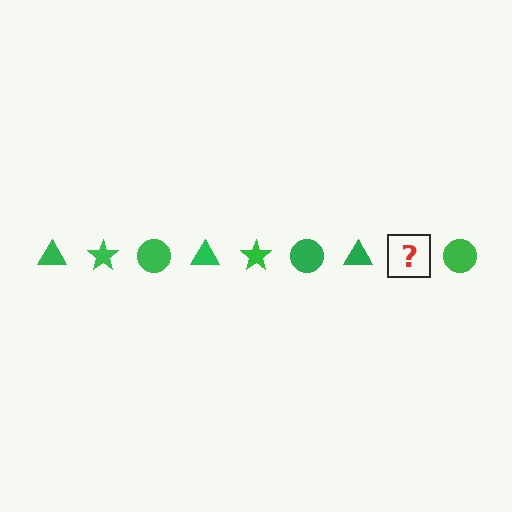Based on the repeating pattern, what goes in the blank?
The blank should be a green star.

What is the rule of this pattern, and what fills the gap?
The rule is that the pattern cycles through triangle, star, circle shapes in green. The gap should be filled with a green star.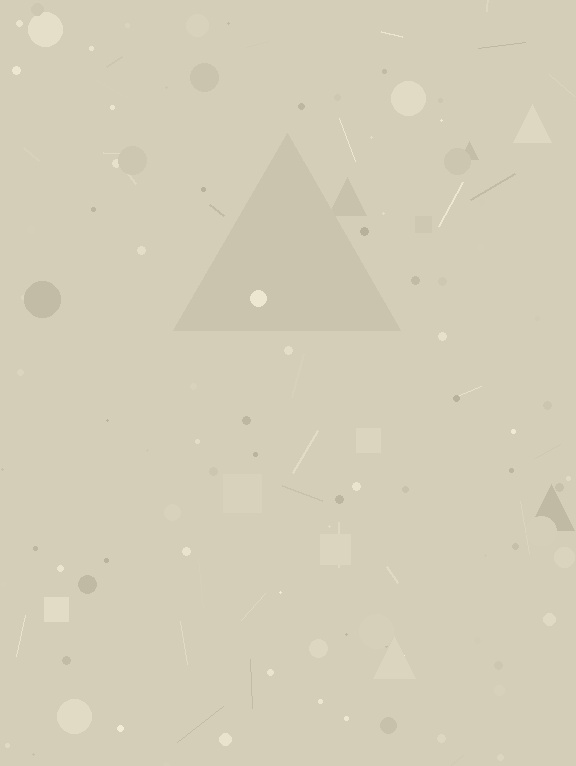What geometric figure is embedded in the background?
A triangle is embedded in the background.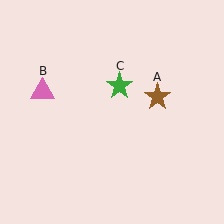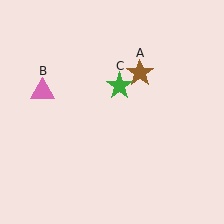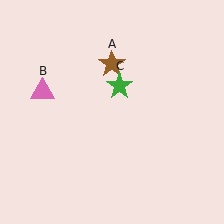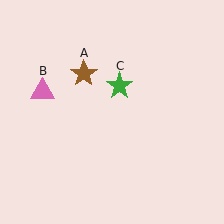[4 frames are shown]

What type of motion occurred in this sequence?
The brown star (object A) rotated counterclockwise around the center of the scene.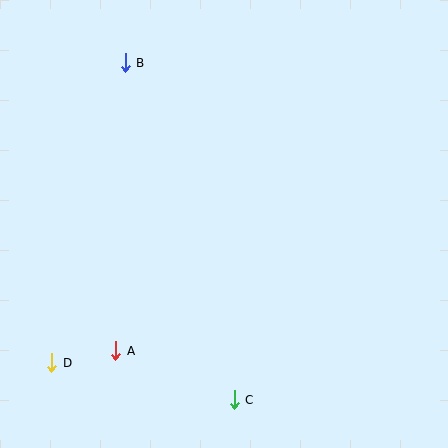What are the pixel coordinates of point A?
Point A is at (116, 351).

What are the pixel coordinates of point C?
Point C is at (234, 400).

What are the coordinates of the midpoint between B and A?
The midpoint between B and A is at (120, 207).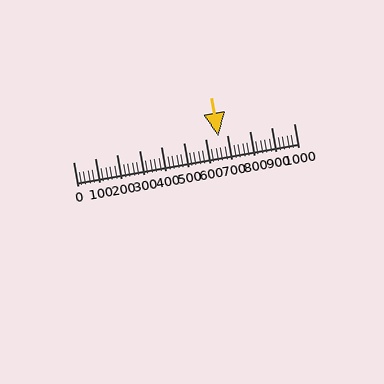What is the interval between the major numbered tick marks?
The major tick marks are spaced 100 units apart.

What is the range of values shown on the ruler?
The ruler shows values from 0 to 1000.